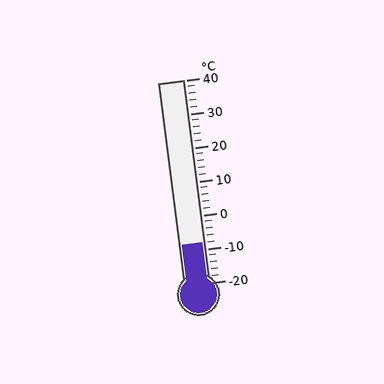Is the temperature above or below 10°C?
The temperature is below 10°C.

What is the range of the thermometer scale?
The thermometer scale ranges from -20°C to 40°C.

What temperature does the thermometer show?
The thermometer shows approximately -8°C.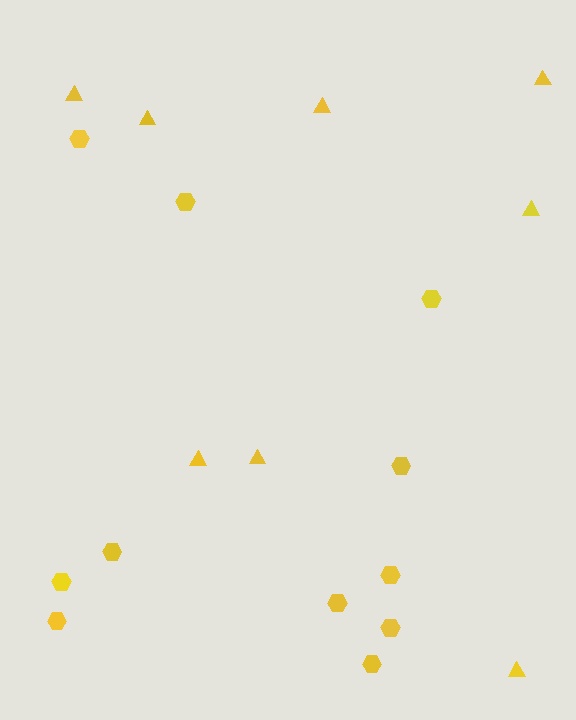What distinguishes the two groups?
There are 2 groups: one group of hexagons (11) and one group of triangles (8).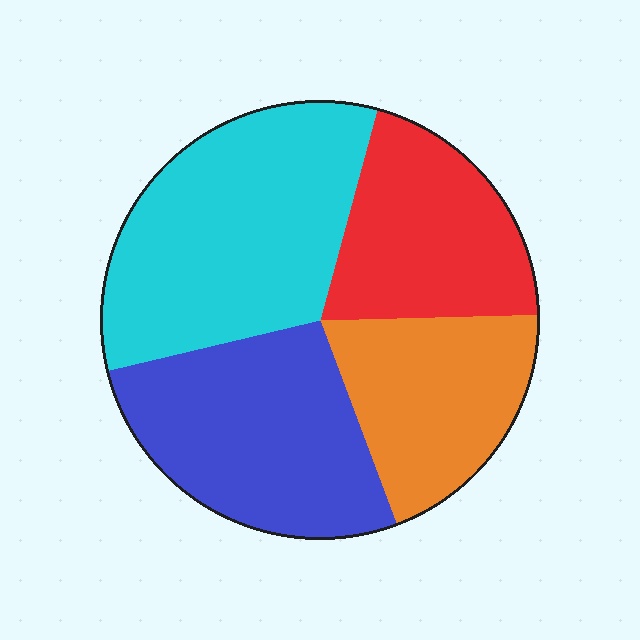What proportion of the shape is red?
Red covers about 20% of the shape.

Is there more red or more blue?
Blue.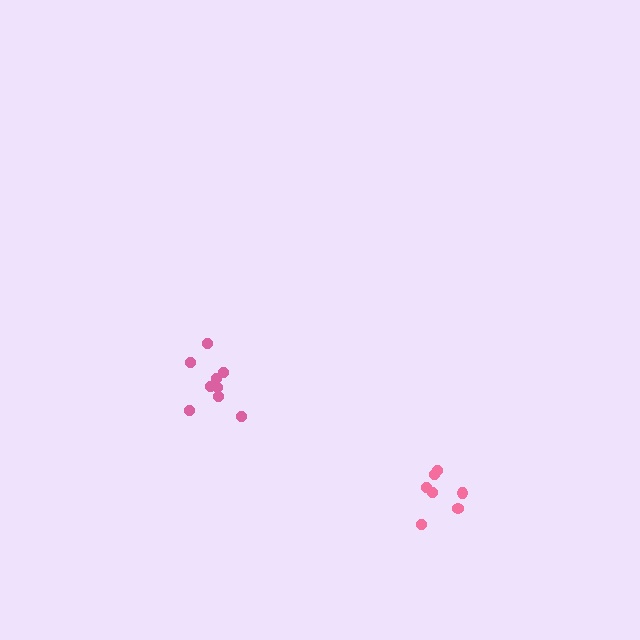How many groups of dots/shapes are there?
There are 2 groups.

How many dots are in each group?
Group 1: 9 dots, Group 2: 7 dots (16 total).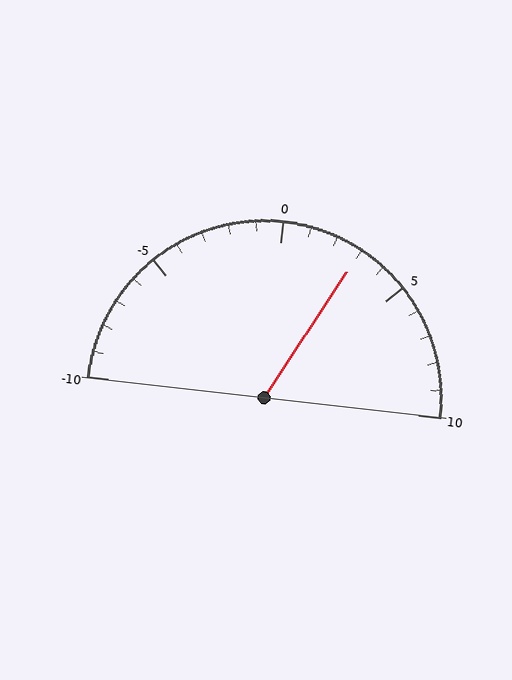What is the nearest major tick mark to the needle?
The nearest major tick mark is 5.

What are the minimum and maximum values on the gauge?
The gauge ranges from -10 to 10.